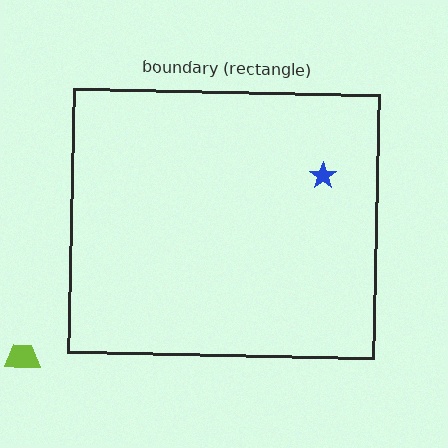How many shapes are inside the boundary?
1 inside, 1 outside.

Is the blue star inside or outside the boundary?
Inside.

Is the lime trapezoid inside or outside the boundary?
Outside.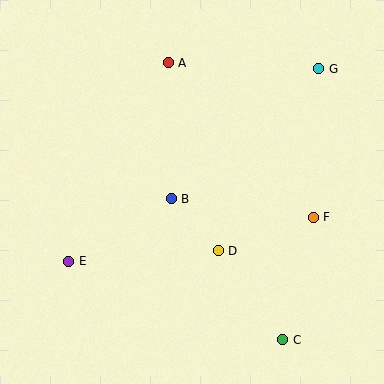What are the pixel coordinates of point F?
Point F is at (313, 218).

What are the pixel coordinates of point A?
Point A is at (168, 63).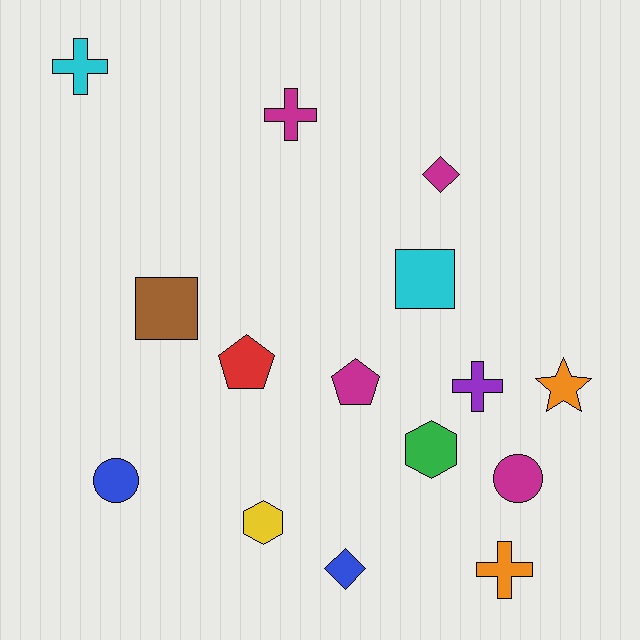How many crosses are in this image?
There are 4 crosses.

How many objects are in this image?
There are 15 objects.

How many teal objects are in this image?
There are no teal objects.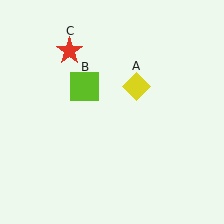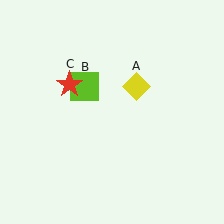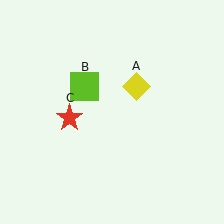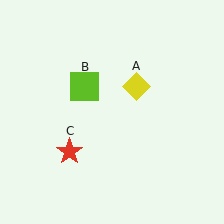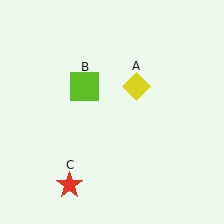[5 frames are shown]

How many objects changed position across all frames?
1 object changed position: red star (object C).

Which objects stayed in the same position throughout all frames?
Yellow diamond (object A) and lime square (object B) remained stationary.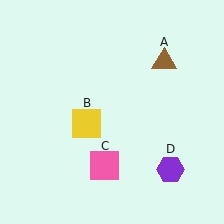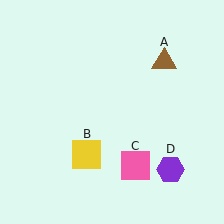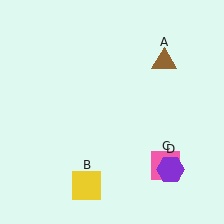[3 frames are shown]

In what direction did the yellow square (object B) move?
The yellow square (object B) moved down.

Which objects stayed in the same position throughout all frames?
Brown triangle (object A) and purple hexagon (object D) remained stationary.